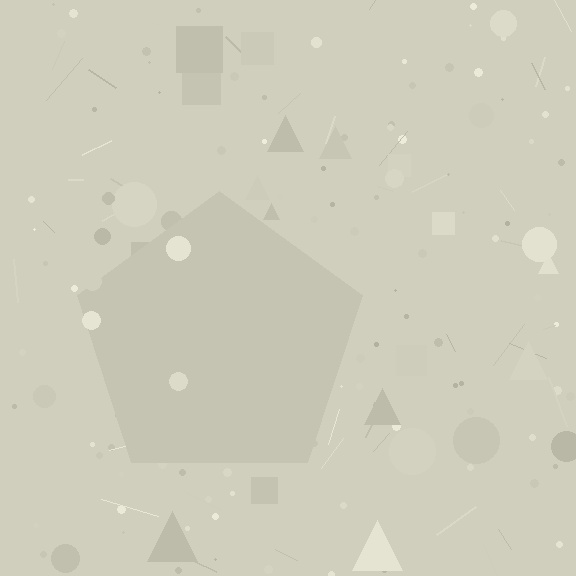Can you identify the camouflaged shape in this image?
The camouflaged shape is a pentagon.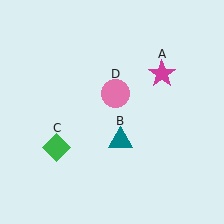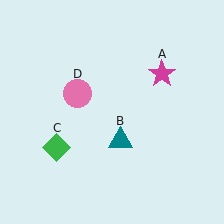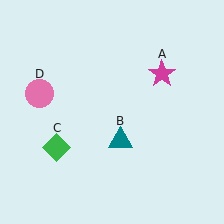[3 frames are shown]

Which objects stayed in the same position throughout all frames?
Magenta star (object A) and teal triangle (object B) and green diamond (object C) remained stationary.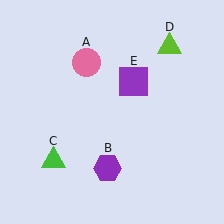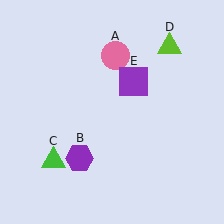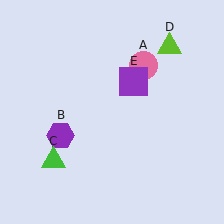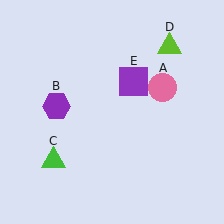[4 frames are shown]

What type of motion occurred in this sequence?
The pink circle (object A), purple hexagon (object B) rotated clockwise around the center of the scene.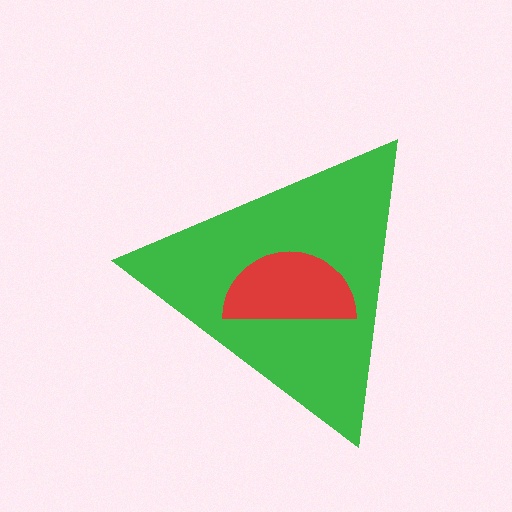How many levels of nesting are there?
2.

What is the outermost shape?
The green triangle.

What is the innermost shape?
The red semicircle.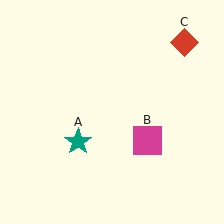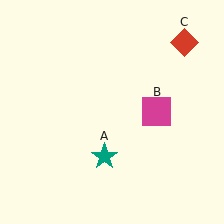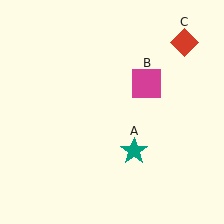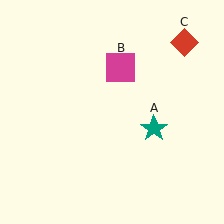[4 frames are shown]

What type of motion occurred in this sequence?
The teal star (object A), magenta square (object B) rotated counterclockwise around the center of the scene.